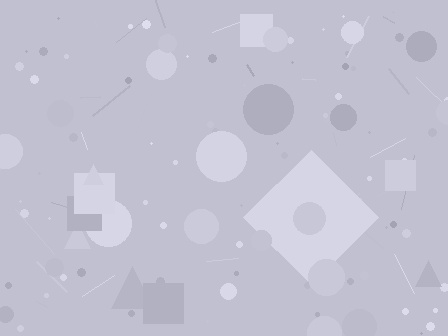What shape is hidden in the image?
A diamond is hidden in the image.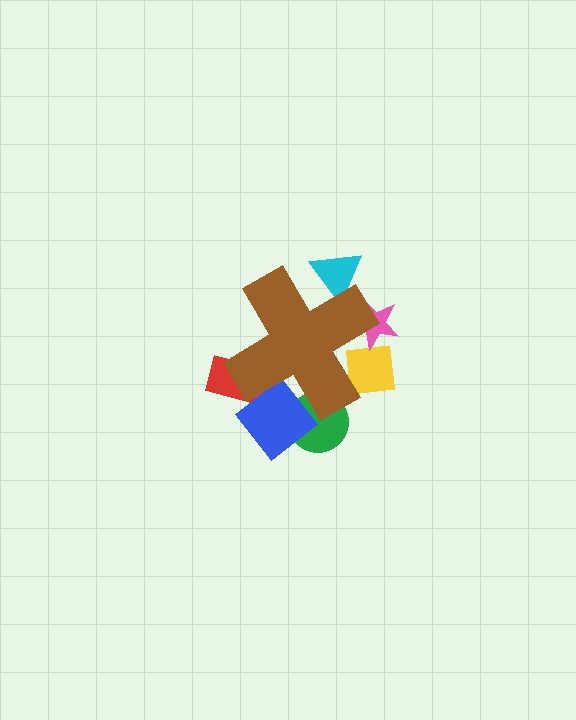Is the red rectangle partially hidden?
Yes, the red rectangle is partially hidden behind the brown cross.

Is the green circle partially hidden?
Yes, the green circle is partially hidden behind the brown cross.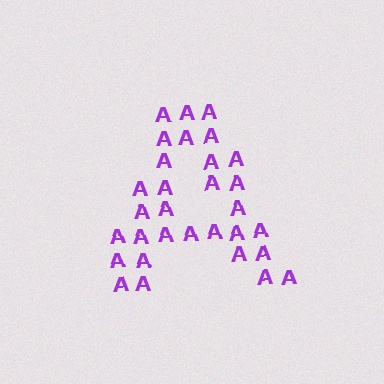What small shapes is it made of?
It is made of small letter A's.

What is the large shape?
The large shape is the letter A.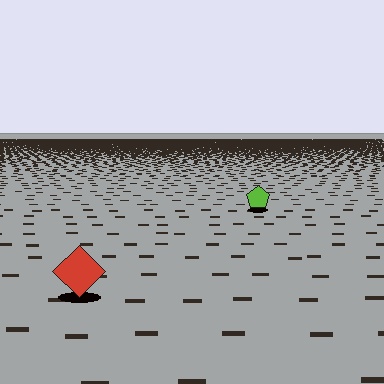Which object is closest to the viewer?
The red diamond is closest. The texture marks near it are larger and more spread out.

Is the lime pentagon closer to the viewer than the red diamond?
No. The red diamond is closer — you can tell from the texture gradient: the ground texture is coarser near it.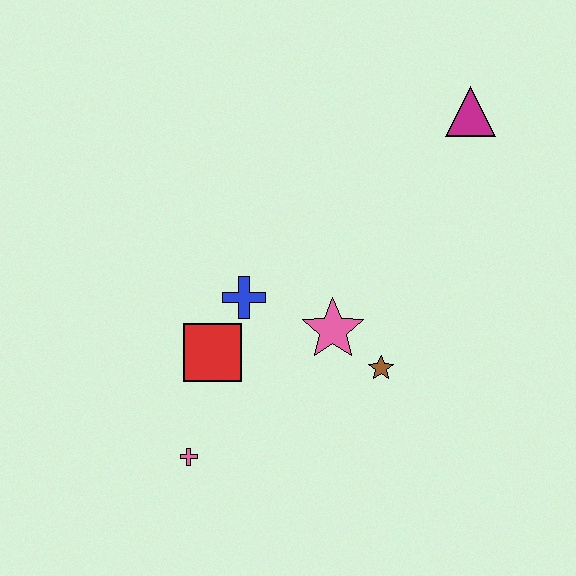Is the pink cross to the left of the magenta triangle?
Yes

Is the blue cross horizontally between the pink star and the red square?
Yes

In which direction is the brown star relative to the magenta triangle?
The brown star is below the magenta triangle.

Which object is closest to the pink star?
The brown star is closest to the pink star.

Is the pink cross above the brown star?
No